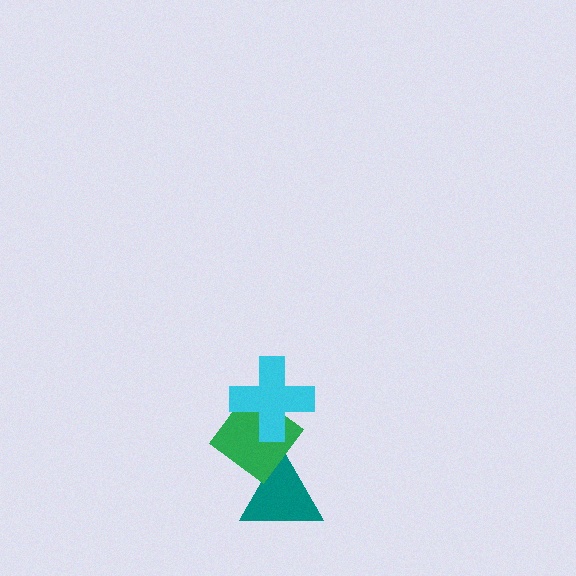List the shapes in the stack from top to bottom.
From top to bottom: the cyan cross, the green diamond, the teal triangle.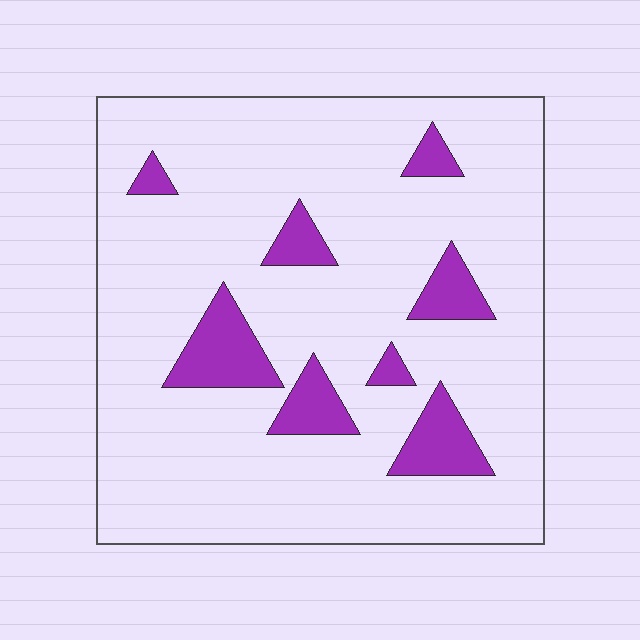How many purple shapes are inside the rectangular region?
8.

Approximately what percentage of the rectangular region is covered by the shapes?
Approximately 15%.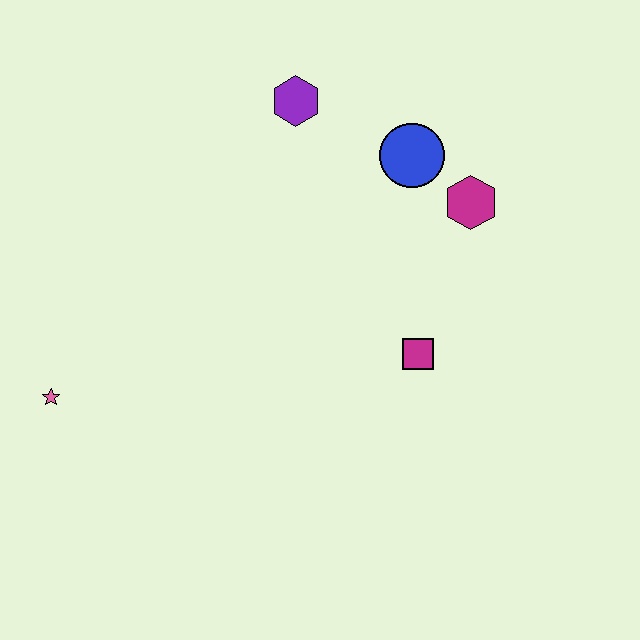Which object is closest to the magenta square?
The magenta hexagon is closest to the magenta square.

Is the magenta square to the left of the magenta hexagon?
Yes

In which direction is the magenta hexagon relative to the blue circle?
The magenta hexagon is to the right of the blue circle.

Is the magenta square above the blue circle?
No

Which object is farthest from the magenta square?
The pink star is farthest from the magenta square.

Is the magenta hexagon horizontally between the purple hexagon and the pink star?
No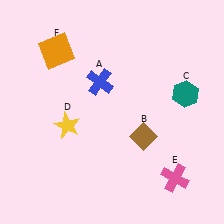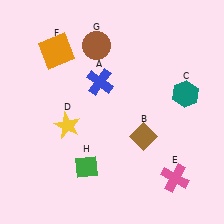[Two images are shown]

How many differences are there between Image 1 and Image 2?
There are 2 differences between the two images.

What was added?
A brown circle (G), a green diamond (H) were added in Image 2.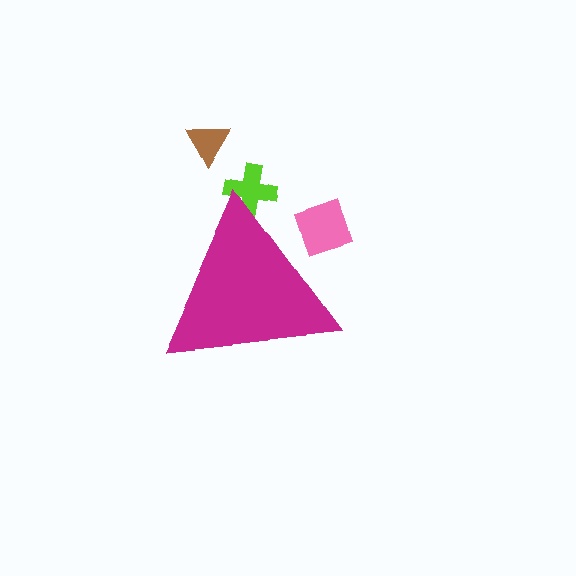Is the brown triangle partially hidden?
No, the brown triangle is fully visible.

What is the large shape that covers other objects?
A magenta triangle.